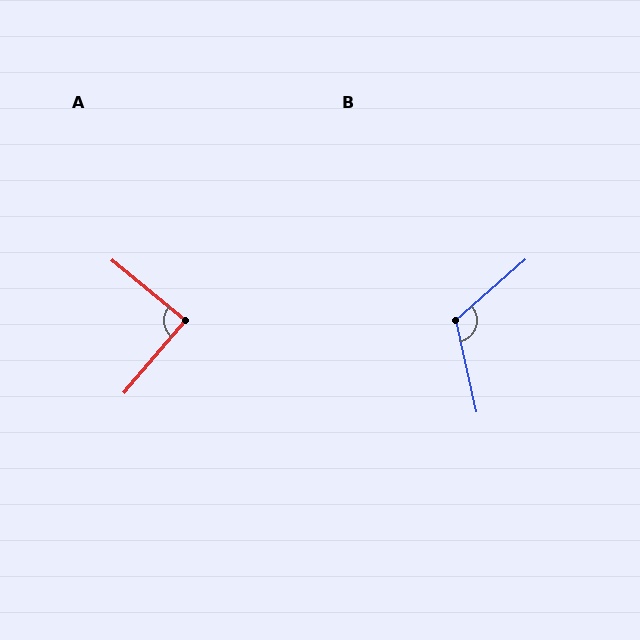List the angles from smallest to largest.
A (90°), B (119°).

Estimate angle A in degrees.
Approximately 90 degrees.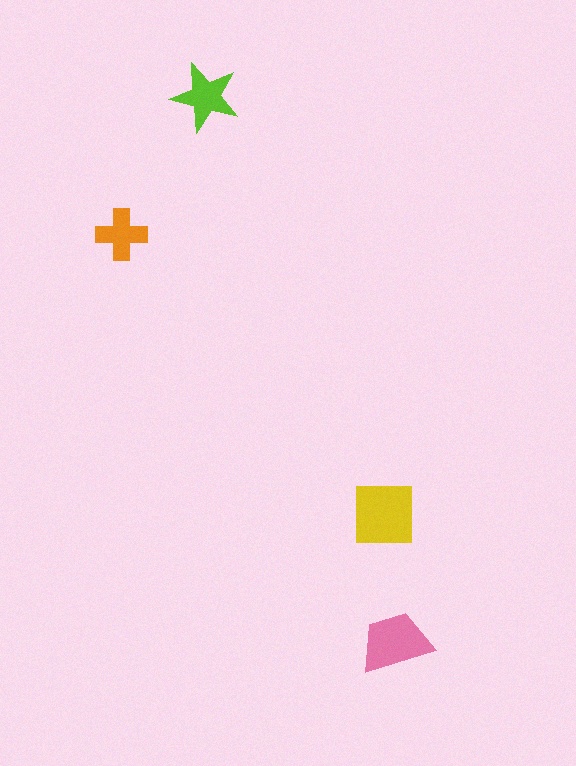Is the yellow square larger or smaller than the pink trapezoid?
Larger.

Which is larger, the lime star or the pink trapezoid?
The pink trapezoid.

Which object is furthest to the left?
The orange cross is leftmost.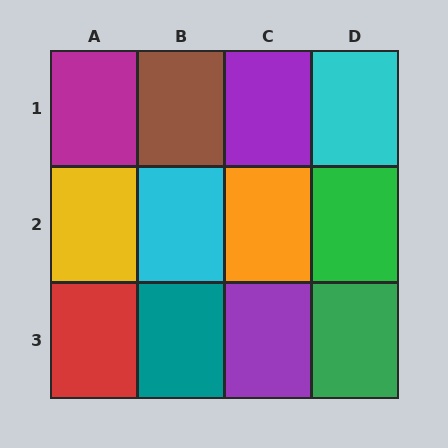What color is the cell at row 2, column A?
Yellow.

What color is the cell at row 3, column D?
Green.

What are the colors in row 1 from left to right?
Magenta, brown, purple, cyan.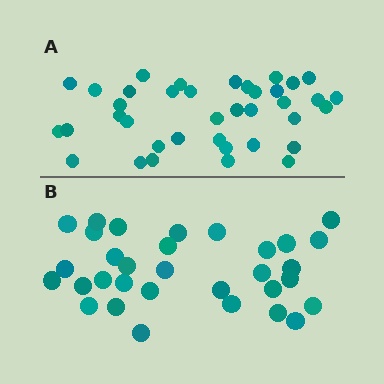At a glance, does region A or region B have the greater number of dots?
Region A (the top region) has more dots.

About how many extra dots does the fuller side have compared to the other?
Region A has about 6 more dots than region B.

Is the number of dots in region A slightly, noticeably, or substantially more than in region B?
Region A has only slightly more — the two regions are fairly close. The ratio is roughly 1.2 to 1.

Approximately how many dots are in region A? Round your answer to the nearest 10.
About 40 dots. (The exact count is 38, which rounds to 40.)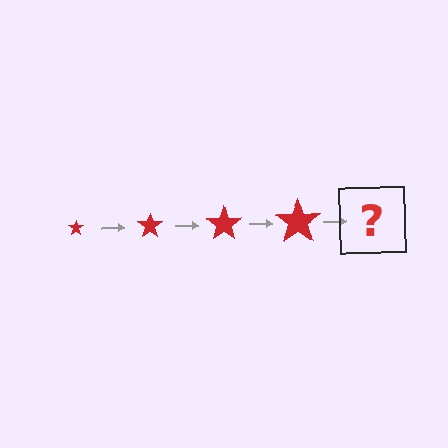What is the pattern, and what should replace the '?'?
The pattern is that the star gets progressively larger each step. The '?' should be a red star, larger than the previous one.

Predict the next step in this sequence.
The next step is a red star, larger than the previous one.